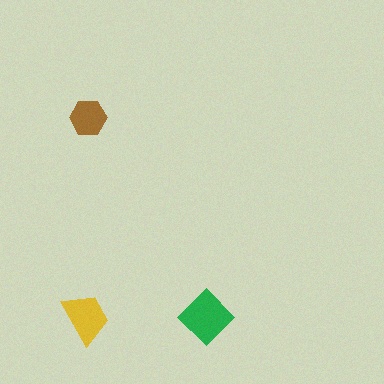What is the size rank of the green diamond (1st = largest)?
1st.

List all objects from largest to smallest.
The green diamond, the yellow trapezoid, the brown hexagon.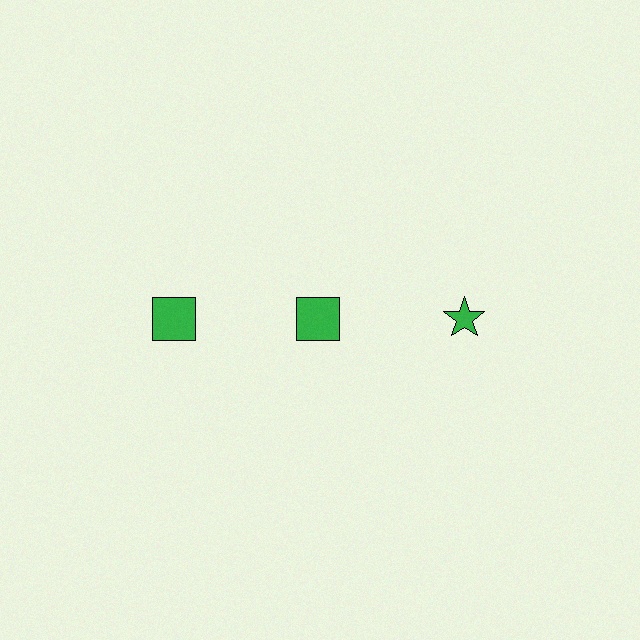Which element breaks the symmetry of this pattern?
The green star in the top row, center column breaks the symmetry. All other shapes are green squares.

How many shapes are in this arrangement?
There are 3 shapes arranged in a grid pattern.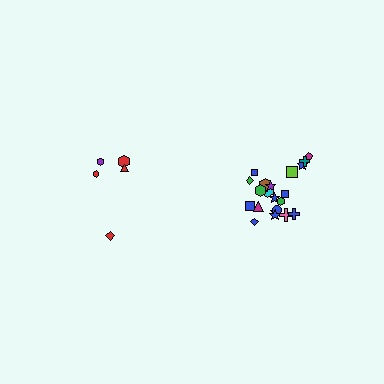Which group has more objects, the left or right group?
The right group.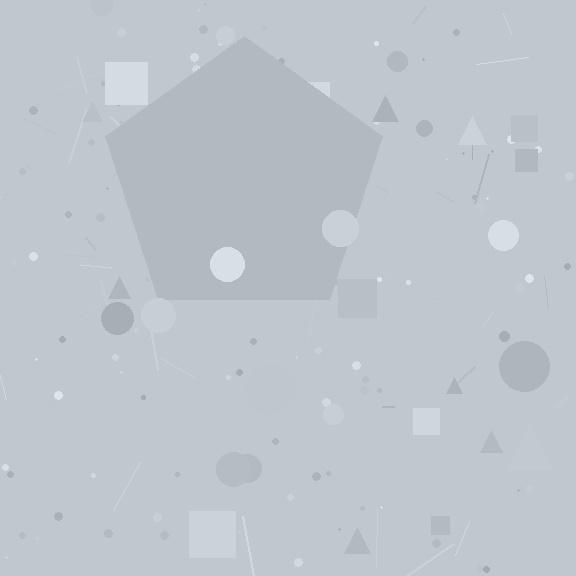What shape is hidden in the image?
A pentagon is hidden in the image.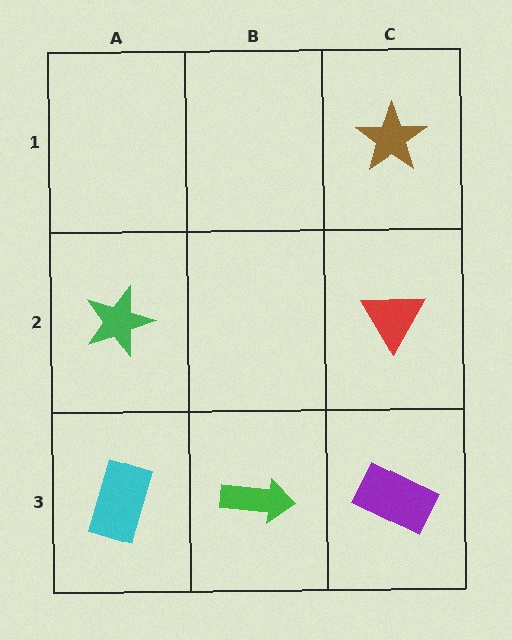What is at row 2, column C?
A red triangle.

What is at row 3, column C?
A purple rectangle.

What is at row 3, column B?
A green arrow.